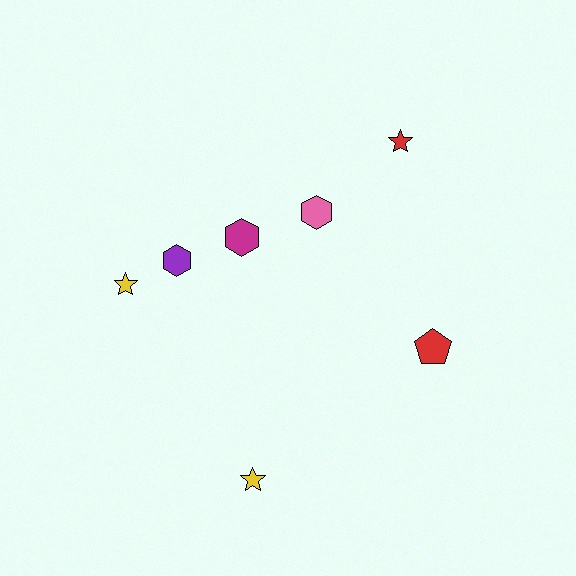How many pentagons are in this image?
There is 1 pentagon.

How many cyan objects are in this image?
There are no cyan objects.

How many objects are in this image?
There are 7 objects.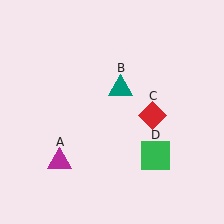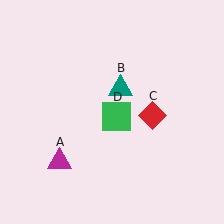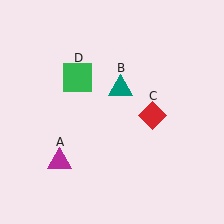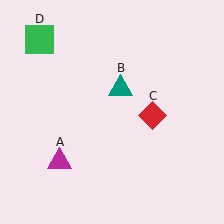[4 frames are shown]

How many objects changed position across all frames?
1 object changed position: green square (object D).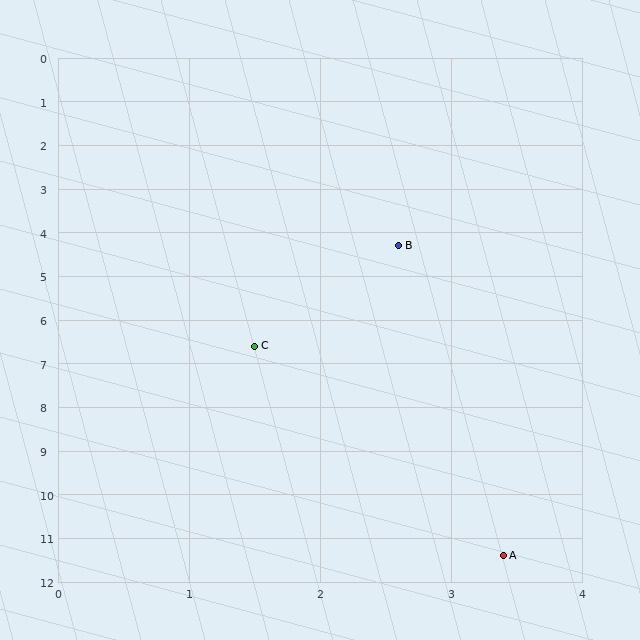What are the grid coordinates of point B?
Point B is at approximately (2.6, 4.3).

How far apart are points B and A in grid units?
Points B and A are about 7.1 grid units apart.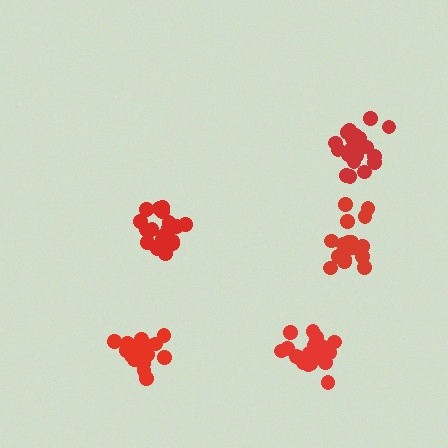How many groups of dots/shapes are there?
There are 5 groups.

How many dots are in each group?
Group 1: 19 dots, Group 2: 20 dots, Group 3: 16 dots, Group 4: 21 dots, Group 5: 17 dots (93 total).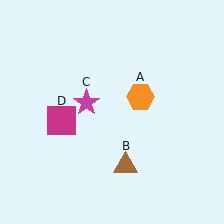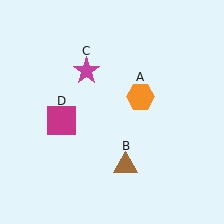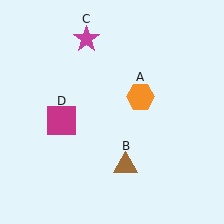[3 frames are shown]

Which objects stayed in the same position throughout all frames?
Orange hexagon (object A) and brown triangle (object B) and magenta square (object D) remained stationary.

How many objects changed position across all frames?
1 object changed position: magenta star (object C).